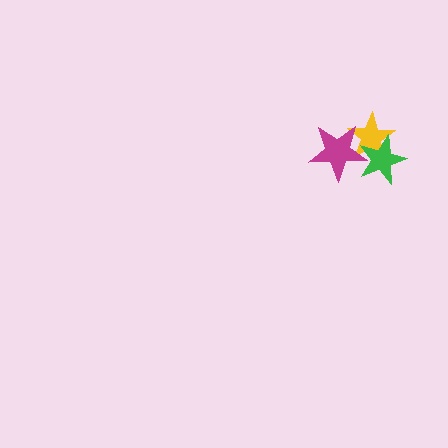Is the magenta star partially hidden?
Yes, it is partially covered by another shape.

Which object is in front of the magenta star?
The green star is in front of the magenta star.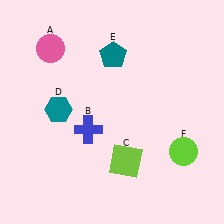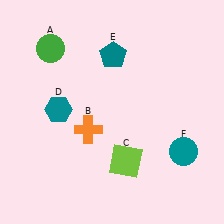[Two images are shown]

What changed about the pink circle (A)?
In Image 1, A is pink. In Image 2, it changed to green.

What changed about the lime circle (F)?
In Image 1, F is lime. In Image 2, it changed to teal.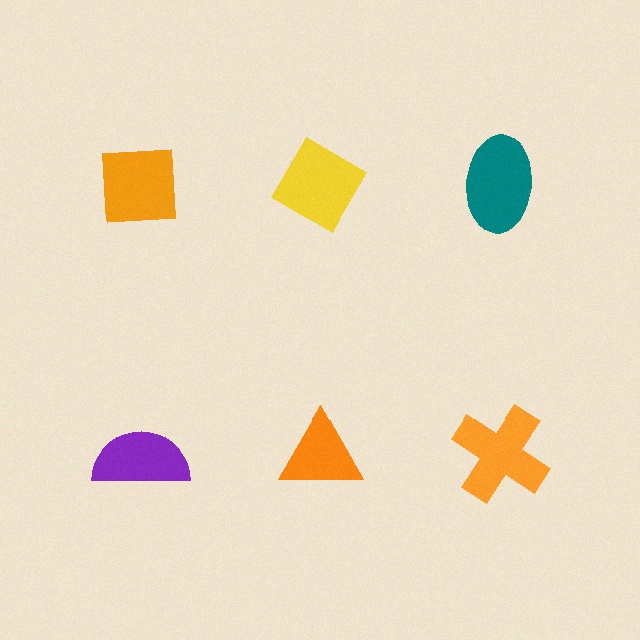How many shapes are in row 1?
3 shapes.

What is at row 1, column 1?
An orange square.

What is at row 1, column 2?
A yellow diamond.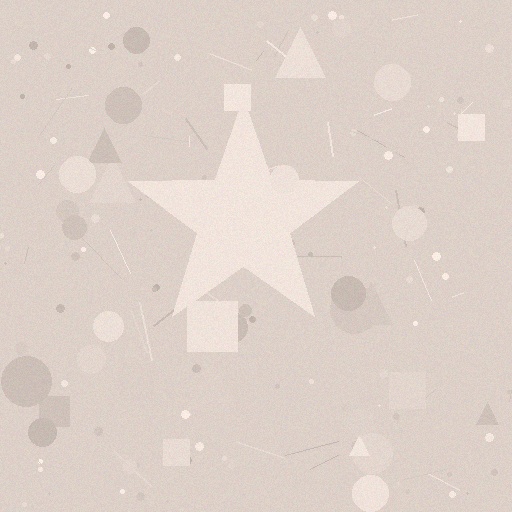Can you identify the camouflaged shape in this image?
The camouflaged shape is a star.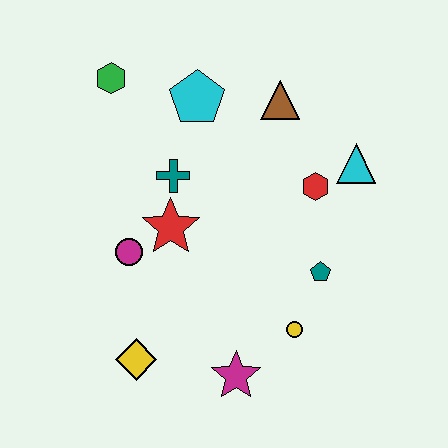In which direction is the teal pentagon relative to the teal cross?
The teal pentagon is to the right of the teal cross.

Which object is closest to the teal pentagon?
The yellow circle is closest to the teal pentagon.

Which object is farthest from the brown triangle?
The yellow diamond is farthest from the brown triangle.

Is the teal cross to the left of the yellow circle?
Yes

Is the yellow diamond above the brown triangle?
No